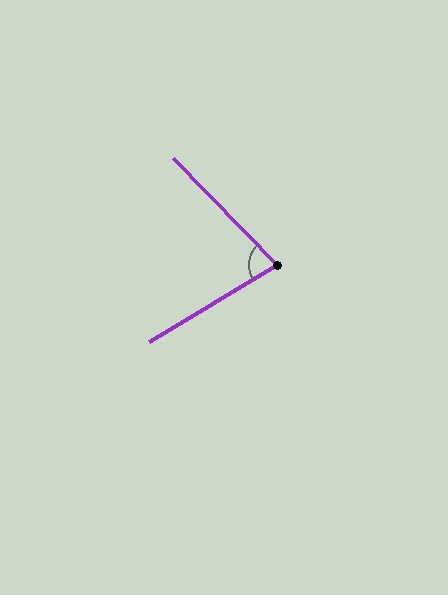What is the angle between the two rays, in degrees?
Approximately 77 degrees.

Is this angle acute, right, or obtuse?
It is acute.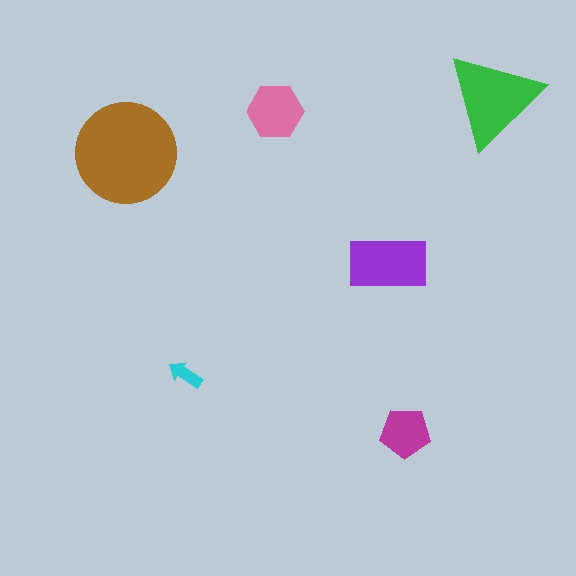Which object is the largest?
The brown circle.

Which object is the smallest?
The cyan arrow.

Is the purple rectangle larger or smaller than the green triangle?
Smaller.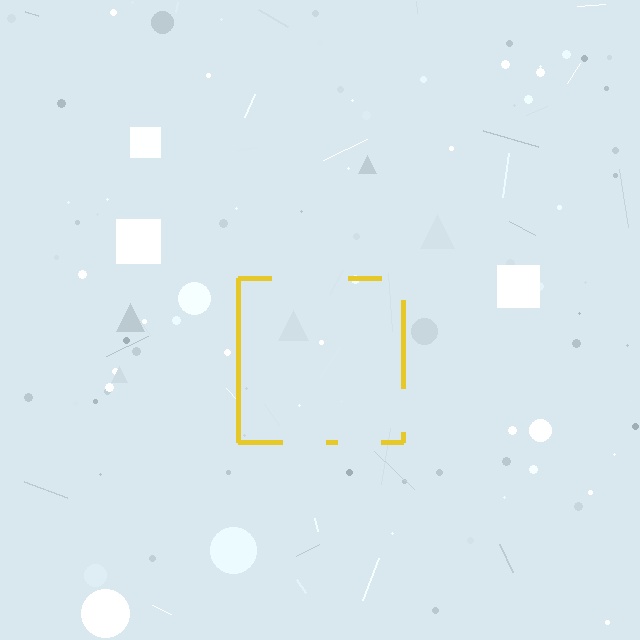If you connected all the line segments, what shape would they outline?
They would outline a square.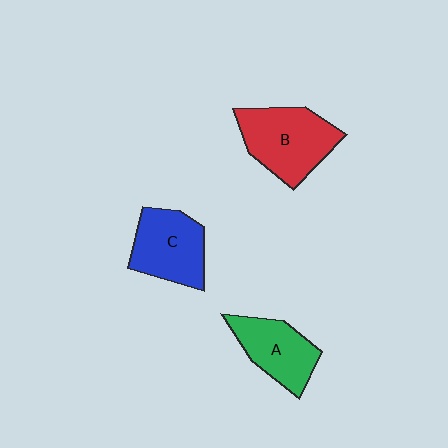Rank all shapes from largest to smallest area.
From largest to smallest: B (red), C (blue), A (green).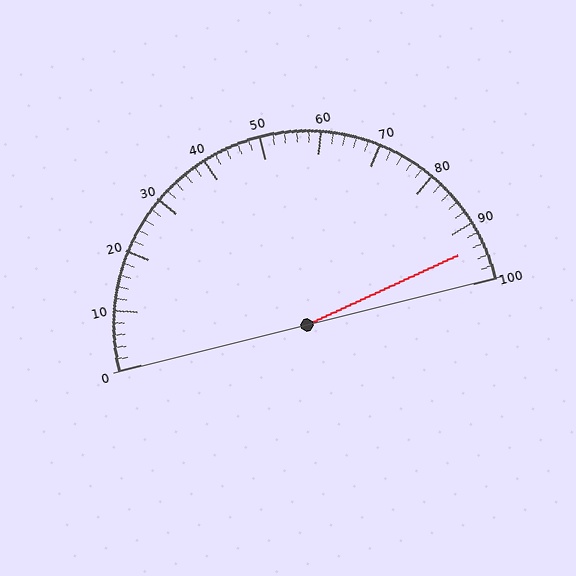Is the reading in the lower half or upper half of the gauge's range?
The reading is in the upper half of the range (0 to 100).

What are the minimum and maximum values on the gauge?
The gauge ranges from 0 to 100.